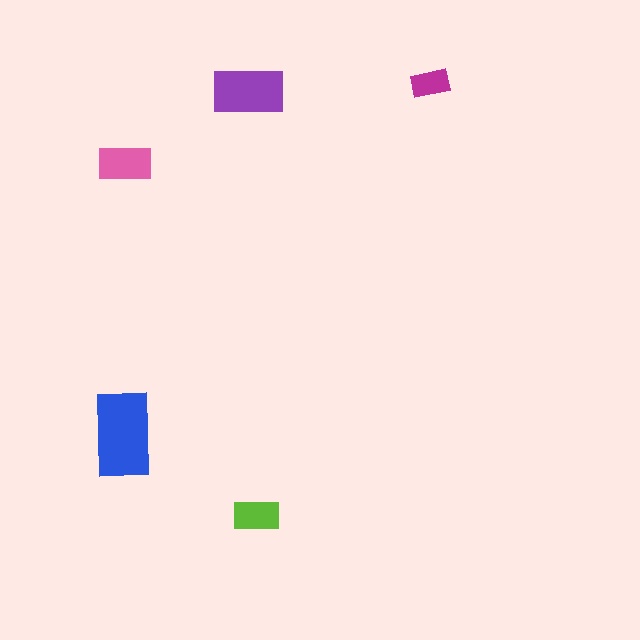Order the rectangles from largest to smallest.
the blue one, the purple one, the pink one, the lime one, the magenta one.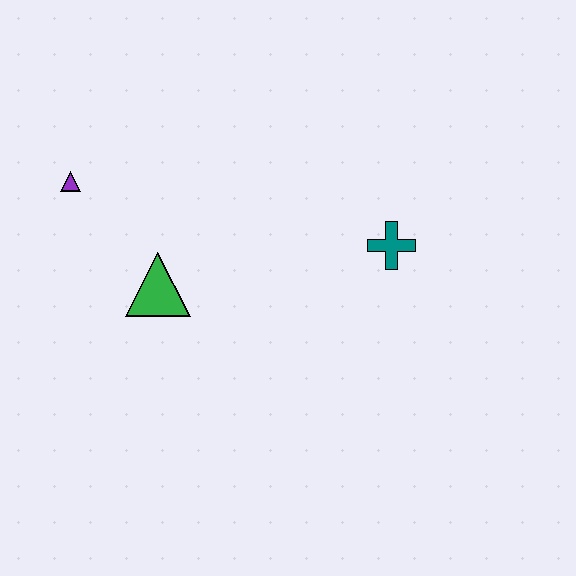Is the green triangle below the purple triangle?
Yes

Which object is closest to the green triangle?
The purple triangle is closest to the green triangle.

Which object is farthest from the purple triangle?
The teal cross is farthest from the purple triangle.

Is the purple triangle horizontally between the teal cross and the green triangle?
No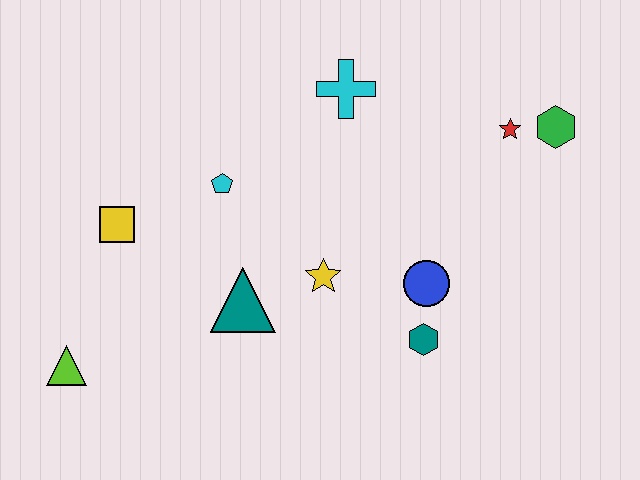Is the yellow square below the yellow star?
No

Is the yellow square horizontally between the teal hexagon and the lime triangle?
Yes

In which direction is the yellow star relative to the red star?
The yellow star is to the left of the red star.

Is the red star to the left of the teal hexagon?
No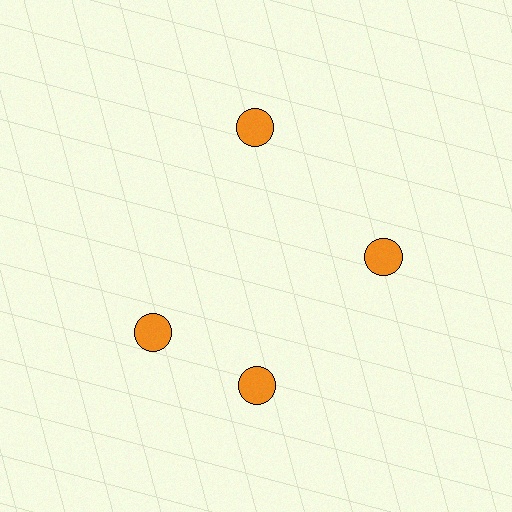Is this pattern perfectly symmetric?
No. The 4 orange circles are arranged in a ring, but one element near the 9 o'clock position is rotated out of alignment along the ring, breaking the 4-fold rotational symmetry.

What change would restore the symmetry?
The symmetry would be restored by rotating it back into even spacing with its neighbors so that all 4 circles sit at equal angles and equal distance from the center.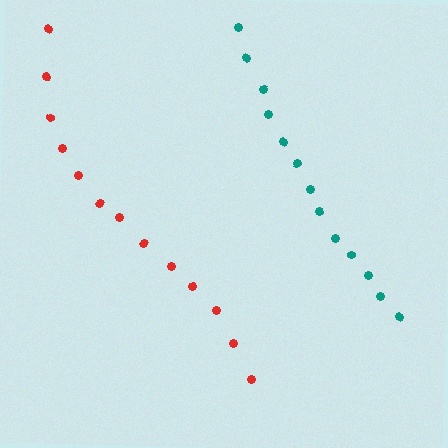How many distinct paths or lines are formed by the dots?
There are 2 distinct paths.